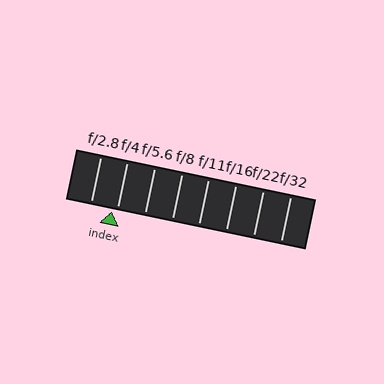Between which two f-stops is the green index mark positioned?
The index mark is between f/2.8 and f/4.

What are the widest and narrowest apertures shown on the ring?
The widest aperture shown is f/2.8 and the narrowest is f/32.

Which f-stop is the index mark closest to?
The index mark is closest to f/4.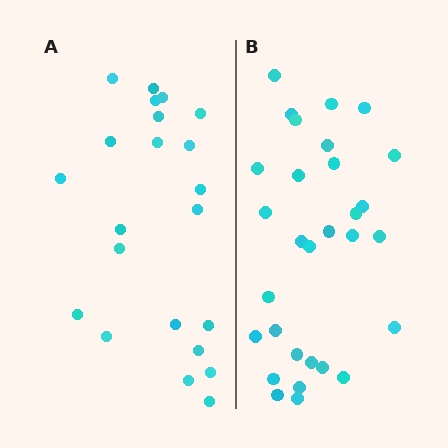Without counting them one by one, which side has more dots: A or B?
Region B (the right region) has more dots.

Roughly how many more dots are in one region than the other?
Region B has roughly 8 or so more dots than region A.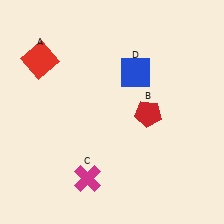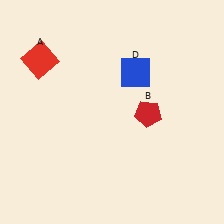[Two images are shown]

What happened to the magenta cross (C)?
The magenta cross (C) was removed in Image 2. It was in the bottom-left area of Image 1.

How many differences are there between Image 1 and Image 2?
There is 1 difference between the two images.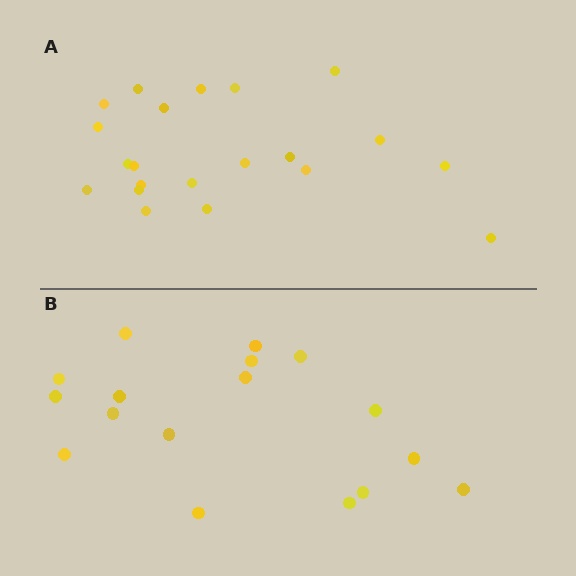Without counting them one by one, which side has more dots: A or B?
Region A (the top region) has more dots.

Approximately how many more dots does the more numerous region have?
Region A has about 4 more dots than region B.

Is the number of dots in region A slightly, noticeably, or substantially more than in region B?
Region A has only slightly more — the two regions are fairly close. The ratio is roughly 1.2 to 1.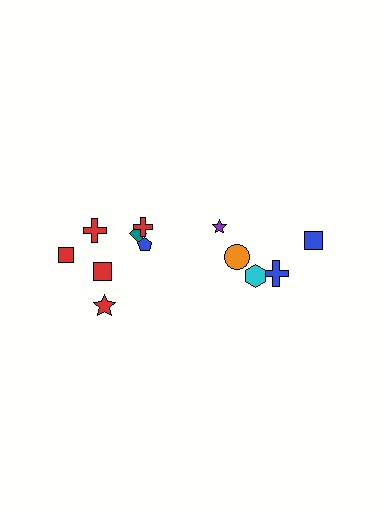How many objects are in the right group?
There are 5 objects.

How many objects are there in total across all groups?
There are 12 objects.